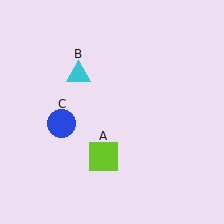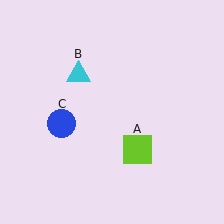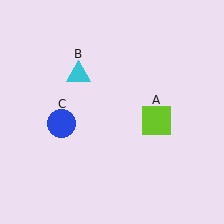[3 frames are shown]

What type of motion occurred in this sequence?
The lime square (object A) rotated counterclockwise around the center of the scene.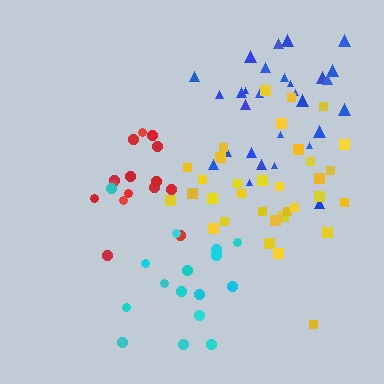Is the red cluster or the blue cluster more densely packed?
Red.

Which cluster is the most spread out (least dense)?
Cyan.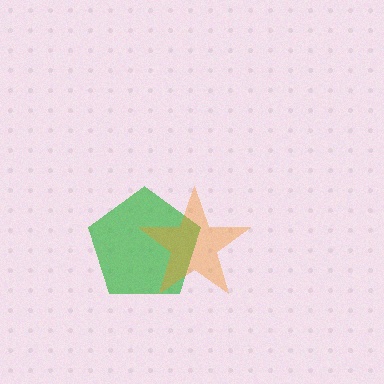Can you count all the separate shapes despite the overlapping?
Yes, there are 2 separate shapes.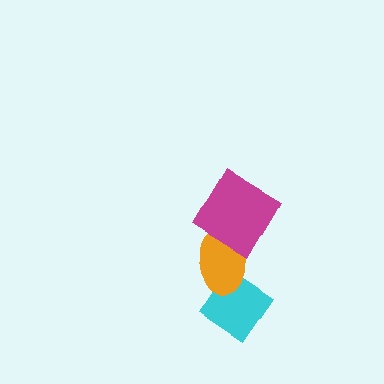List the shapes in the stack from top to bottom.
From top to bottom: the magenta diamond, the orange ellipse, the cyan diamond.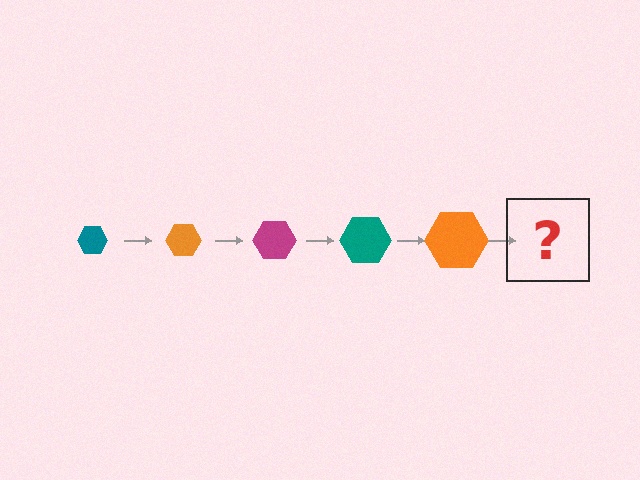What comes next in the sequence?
The next element should be a magenta hexagon, larger than the previous one.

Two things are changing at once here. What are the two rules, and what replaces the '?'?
The two rules are that the hexagon grows larger each step and the color cycles through teal, orange, and magenta. The '?' should be a magenta hexagon, larger than the previous one.